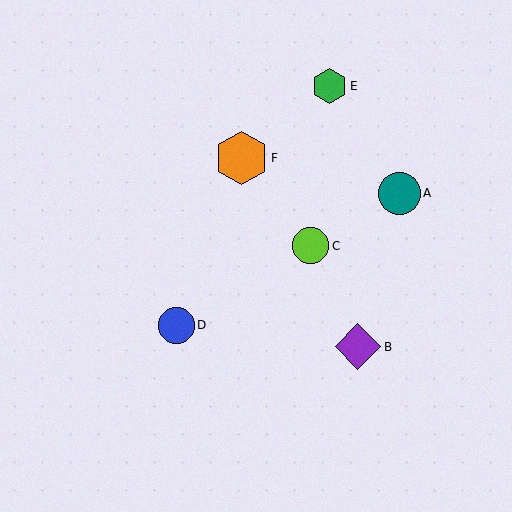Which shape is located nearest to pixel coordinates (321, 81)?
The green hexagon (labeled E) at (330, 86) is nearest to that location.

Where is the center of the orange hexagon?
The center of the orange hexagon is at (242, 158).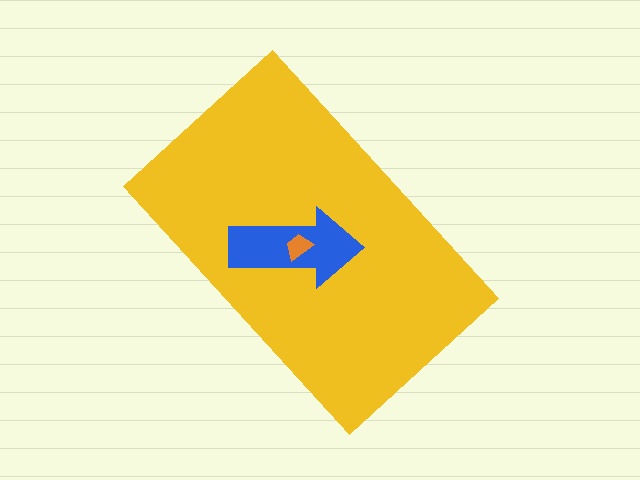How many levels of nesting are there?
3.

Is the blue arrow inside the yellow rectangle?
Yes.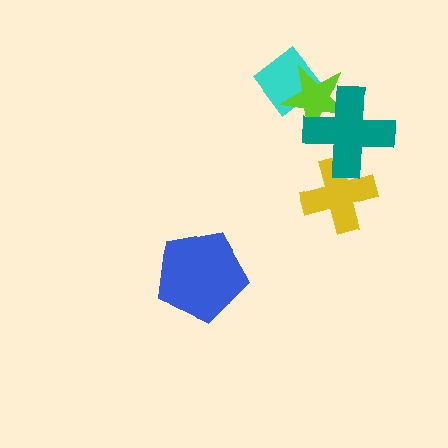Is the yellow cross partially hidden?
Yes, it is partially covered by another shape.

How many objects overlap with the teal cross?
2 objects overlap with the teal cross.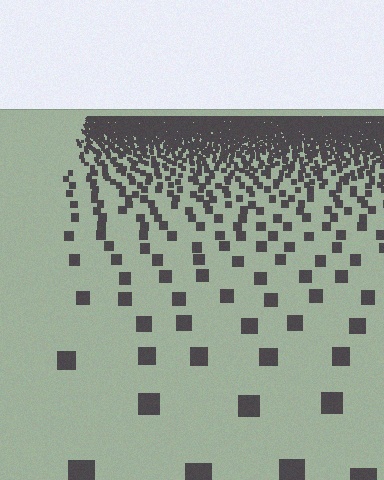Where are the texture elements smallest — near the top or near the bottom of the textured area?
Near the top.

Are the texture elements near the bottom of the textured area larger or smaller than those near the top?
Larger. Near the bottom, elements are closer to the viewer and appear at a bigger on-screen size.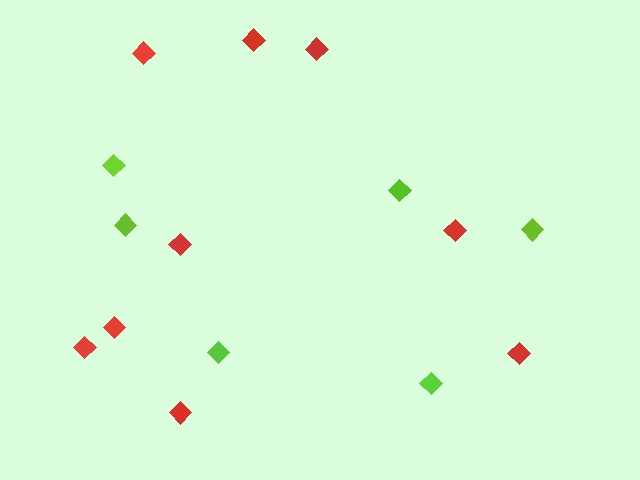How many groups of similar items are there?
There are 2 groups: one group of lime diamonds (6) and one group of red diamonds (9).